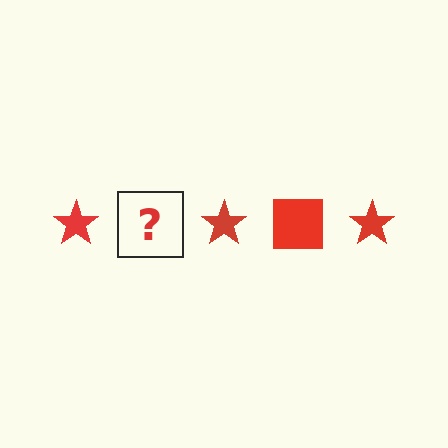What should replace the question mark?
The question mark should be replaced with a red square.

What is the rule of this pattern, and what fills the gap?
The rule is that the pattern cycles through star, square shapes in red. The gap should be filled with a red square.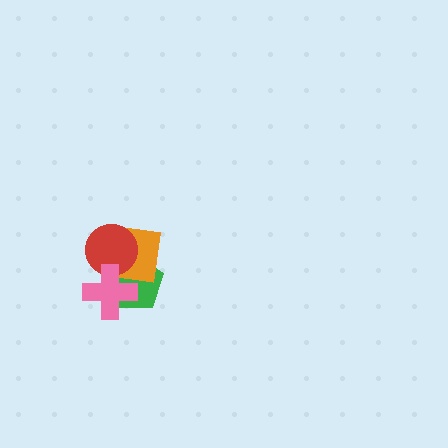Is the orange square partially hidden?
Yes, it is partially covered by another shape.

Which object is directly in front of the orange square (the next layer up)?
The red circle is directly in front of the orange square.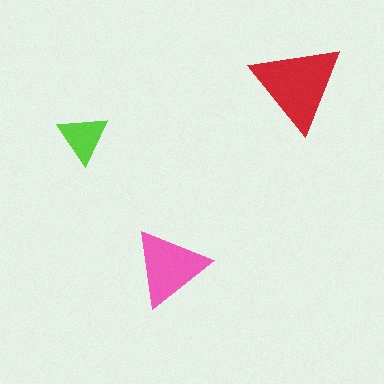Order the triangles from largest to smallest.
the red one, the pink one, the lime one.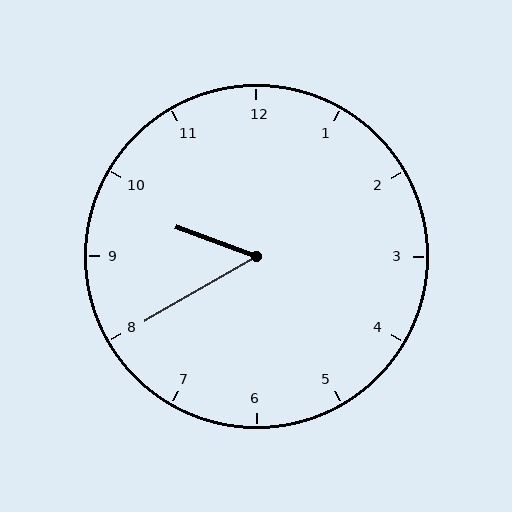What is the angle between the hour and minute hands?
Approximately 50 degrees.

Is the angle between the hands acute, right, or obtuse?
It is acute.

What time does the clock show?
9:40.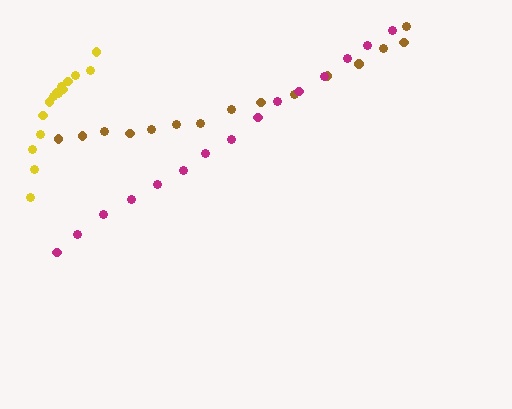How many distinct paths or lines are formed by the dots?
There are 3 distinct paths.